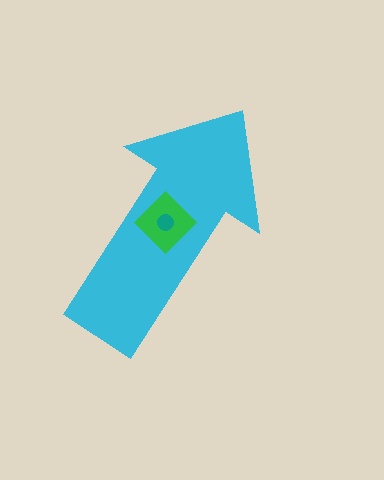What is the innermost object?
The teal circle.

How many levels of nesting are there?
3.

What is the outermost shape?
The cyan arrow.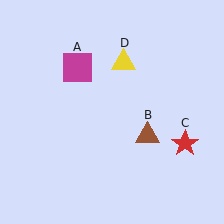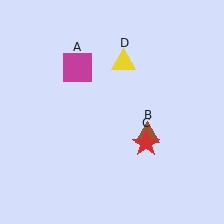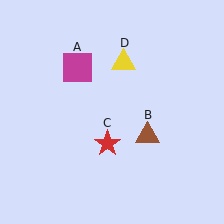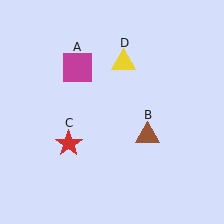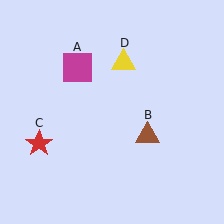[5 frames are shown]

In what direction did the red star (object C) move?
The red star (object C) moved left.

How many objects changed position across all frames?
1 object changed position: red star (object C).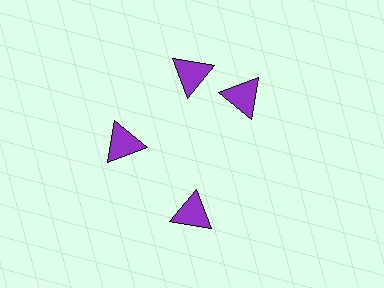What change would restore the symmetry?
The symmetry would be restored by rotating it back into even spacing with its neighbors so that all 4 triangles sit at equal angles and equal distance from the center.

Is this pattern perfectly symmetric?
No. The 4 purple triangles are arranged in a ring, but one element near the 3 o'clock position is rotated out of alignment along the ring, breaking the 4-fold rotational symmetry.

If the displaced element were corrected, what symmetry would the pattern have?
It would have 4-fold rotational symmetry — the pattern would map onto itself every 90 degrees.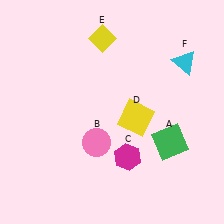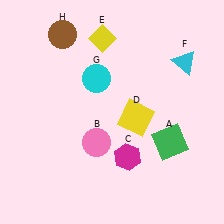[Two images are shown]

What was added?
A cyan circle (G), a brown circle (H) were added in Image 2.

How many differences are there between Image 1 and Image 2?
There are 2 differences between the two images.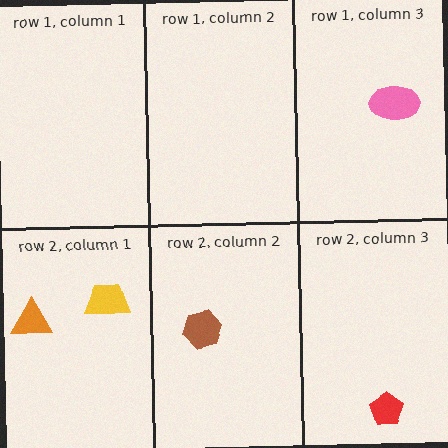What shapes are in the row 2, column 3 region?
The red pentagon.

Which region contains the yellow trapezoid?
The row 2, column 1 region.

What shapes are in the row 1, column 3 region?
The pink ellipse.